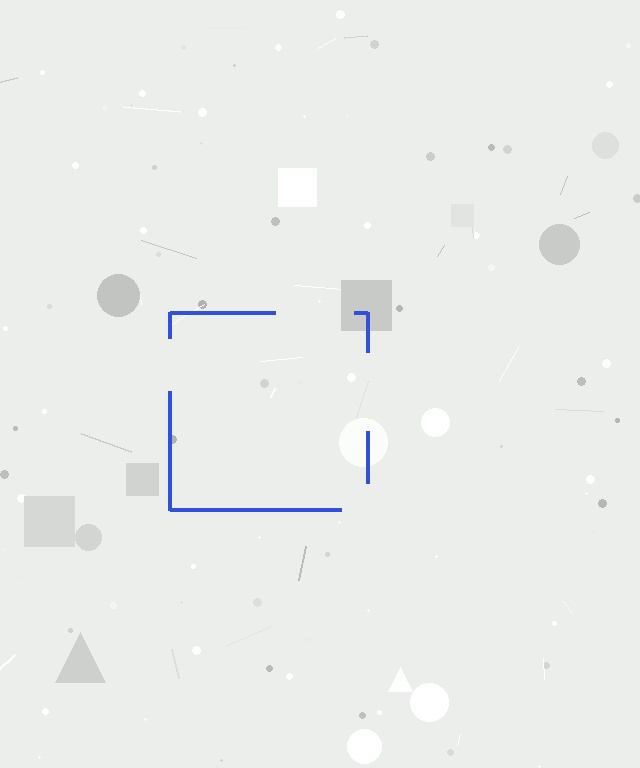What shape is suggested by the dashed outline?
The dashed outline suggests a square.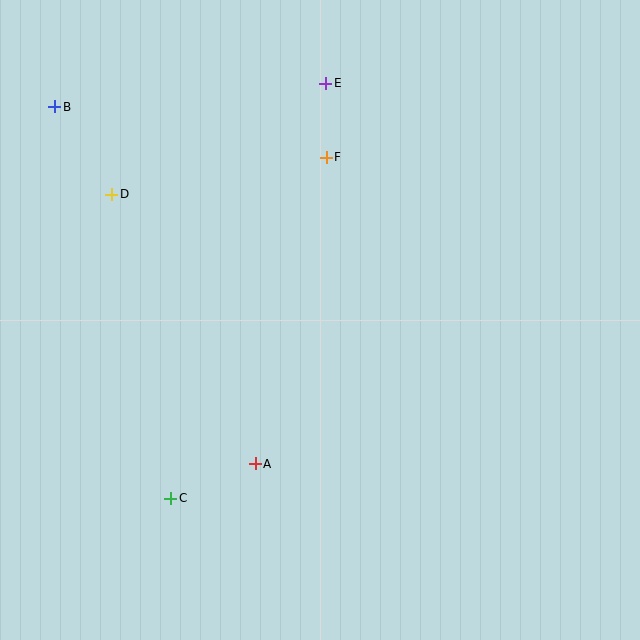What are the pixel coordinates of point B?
Point B is at (55, 107).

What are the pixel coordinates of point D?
Point D is at (112, 194).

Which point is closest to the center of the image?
Point A at (255, 464) is closest to the center.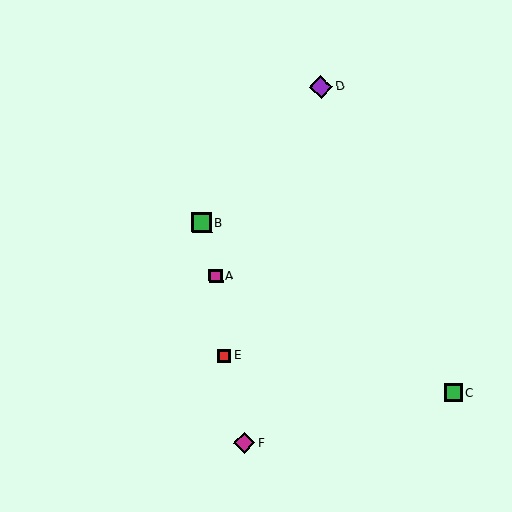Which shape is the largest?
The purple diamond (labeled D) is the largest.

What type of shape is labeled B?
Shape B is a green square.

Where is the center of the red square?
The center of the red square is at (224, 356).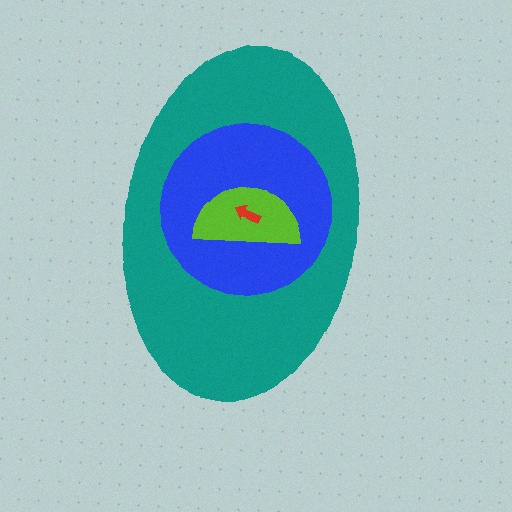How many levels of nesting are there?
4.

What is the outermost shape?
The teal ellipse.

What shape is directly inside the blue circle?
The lime semicircle.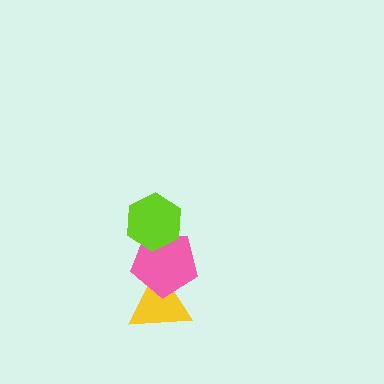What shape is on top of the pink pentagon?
The lime hexagon is on top of the pink pentagon.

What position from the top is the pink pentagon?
The pink pentagon is 2nd from the top.